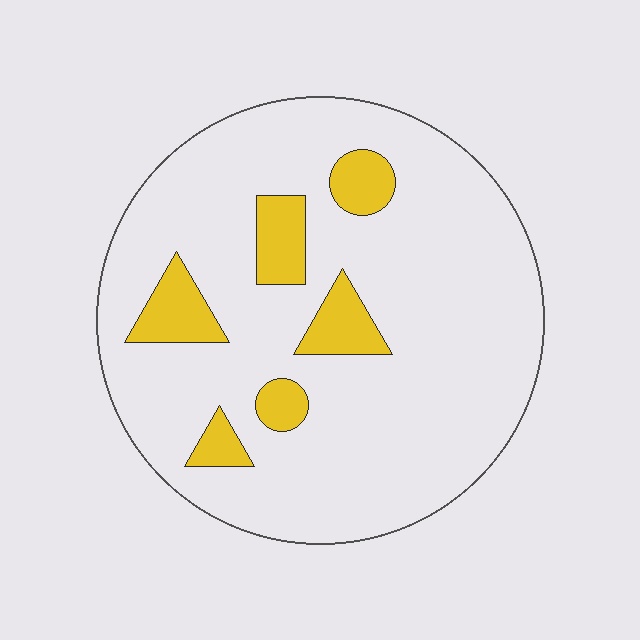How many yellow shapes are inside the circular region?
6.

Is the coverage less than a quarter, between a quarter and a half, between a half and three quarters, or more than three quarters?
Less than a quarter.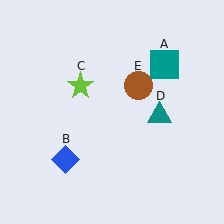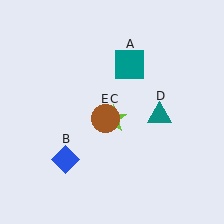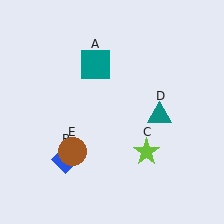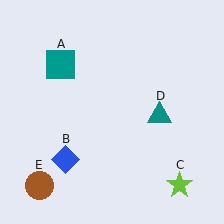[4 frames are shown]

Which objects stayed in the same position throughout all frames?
Blue diamond (object B) and teal triangle (object D) remained stationary.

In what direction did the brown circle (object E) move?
The brown circle (object E) moved down and to the left.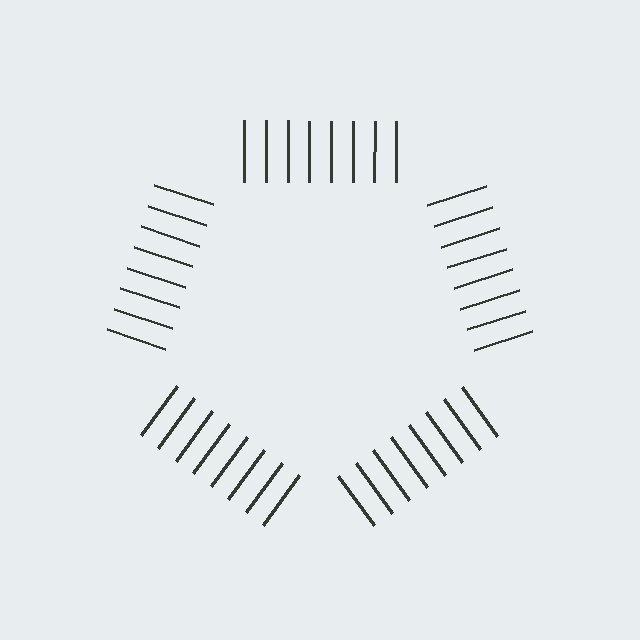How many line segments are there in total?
40 — 8 along each of the 5 edges.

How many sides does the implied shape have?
5 sides — the line-ends trace a pentagon.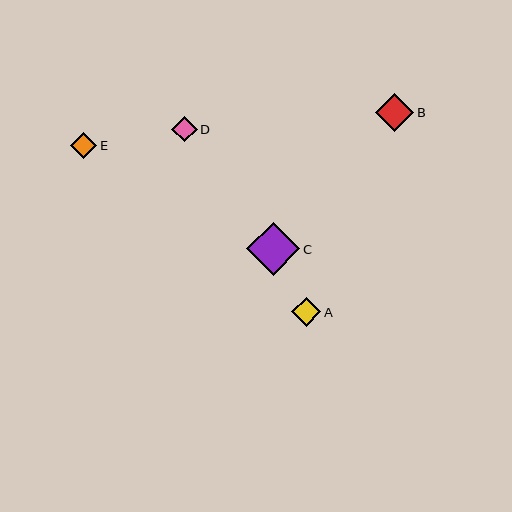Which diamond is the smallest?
Diamond D is the smallest with a size of approximately 25 pixels.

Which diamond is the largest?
Diamond C is the largest with a size of approximately 53 pixels.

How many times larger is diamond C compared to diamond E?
Diamond C is approximately 2.0 times the size of diamond E.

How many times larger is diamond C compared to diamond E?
Diamond C is approximately 2.0 times the size of diamond E.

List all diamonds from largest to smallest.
From largest to smallest: C, B, A, E, D.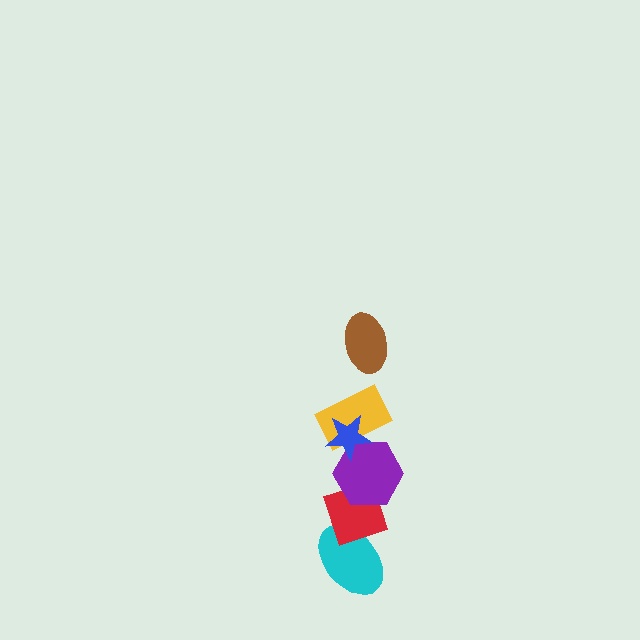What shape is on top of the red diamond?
The purple hexagon is on top of the red diamond.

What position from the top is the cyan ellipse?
The cyan ellipse is 6th from the top.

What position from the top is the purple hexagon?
The purple hexagon is 4th from the top.